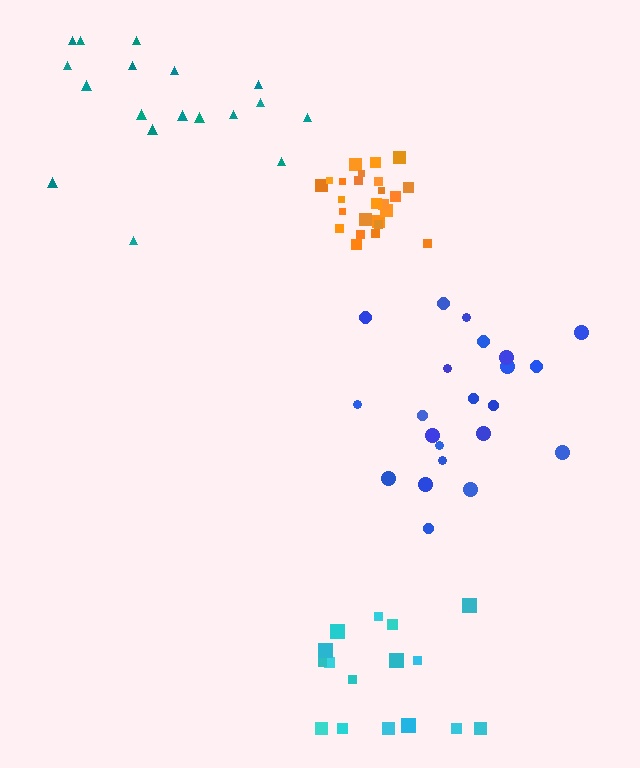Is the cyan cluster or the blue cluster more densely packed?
Blue.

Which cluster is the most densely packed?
Orange.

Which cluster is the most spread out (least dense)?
Cyan.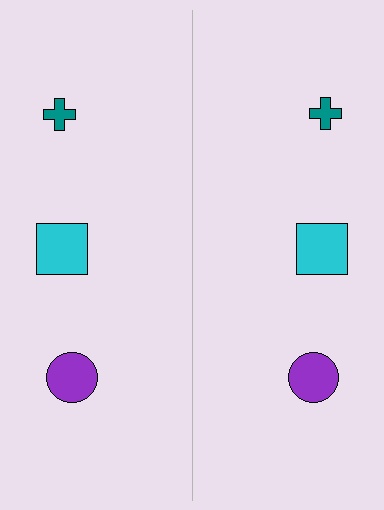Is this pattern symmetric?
Yes, this pattern has bilateral (reflection) symmetry.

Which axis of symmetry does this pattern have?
The pattern has a vertical axis of symmetry running through the center of the image.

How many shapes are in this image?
There are 6 shapes in this image.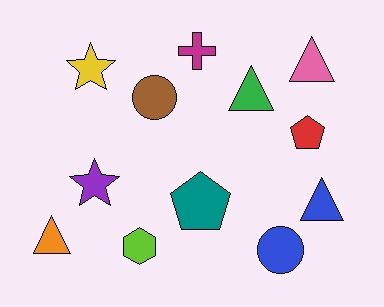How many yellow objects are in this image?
There is 1 yellow object.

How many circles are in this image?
There are 2 circles.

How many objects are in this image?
There are 12 objects.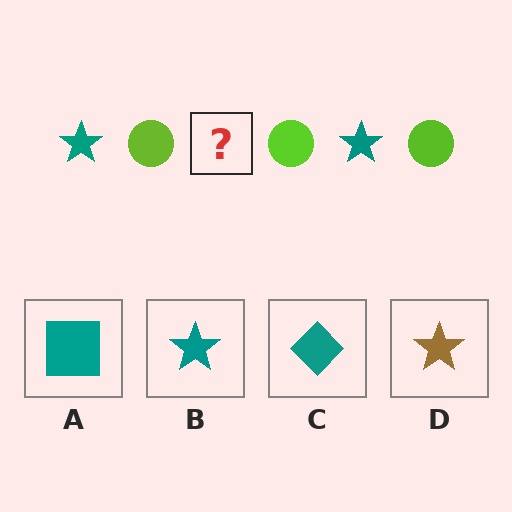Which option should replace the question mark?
Option B.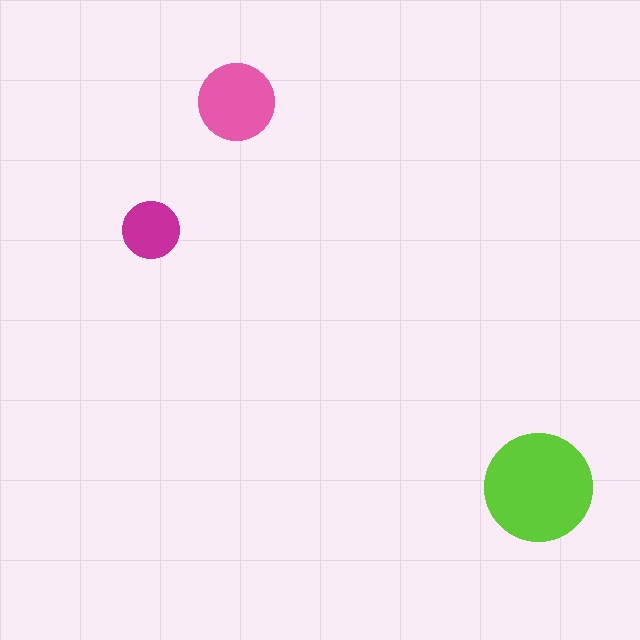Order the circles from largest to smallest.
the lime one, the pink one, the magenta one.